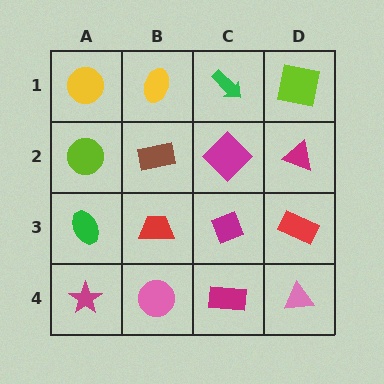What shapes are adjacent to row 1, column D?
A magenta triangle (row 2, column D), a green arrow (row 1, column C).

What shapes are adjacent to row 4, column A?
A green ellipse (row 3, column A), a pink circle (row 4, column B).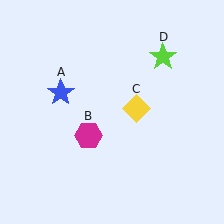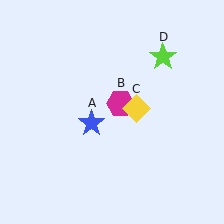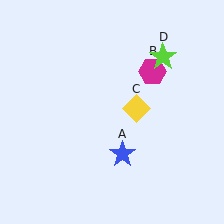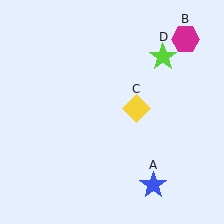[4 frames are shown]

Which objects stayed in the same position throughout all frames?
Yellow diamond (object C) and lime star (object D) remained stationary.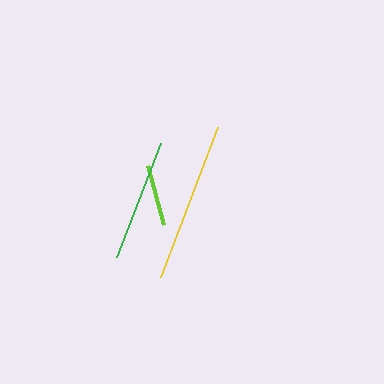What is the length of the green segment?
The green segment is approximately 122 pixels long.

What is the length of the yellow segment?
The yellow segment is approximately 160 pixels long.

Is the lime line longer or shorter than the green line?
The green line is longer than the lime line.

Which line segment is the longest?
The yellow line is the longest at approximately 160 pixels.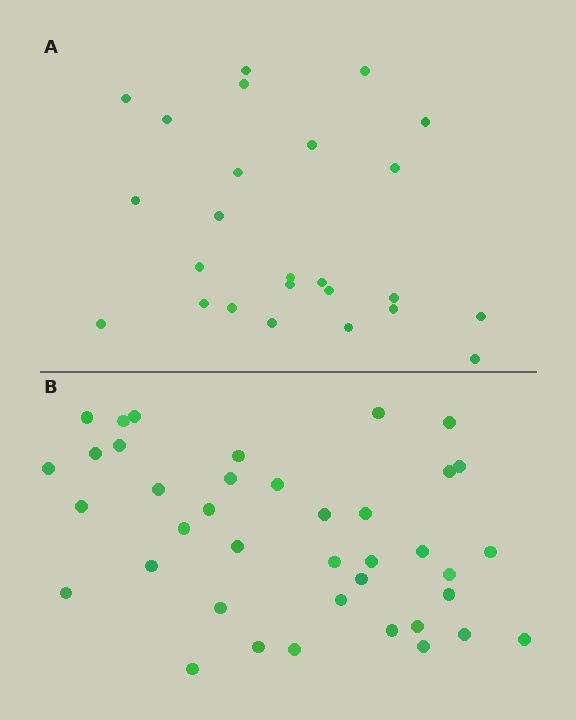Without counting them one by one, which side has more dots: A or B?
Region B (the bottom region) has more dots.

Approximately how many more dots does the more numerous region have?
Region B has approximately 15 more dots than region A.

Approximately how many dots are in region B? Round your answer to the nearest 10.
About 40 dots. (The exact count is 39, which rounds to 40.)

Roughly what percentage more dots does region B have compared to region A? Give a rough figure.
About 55% more.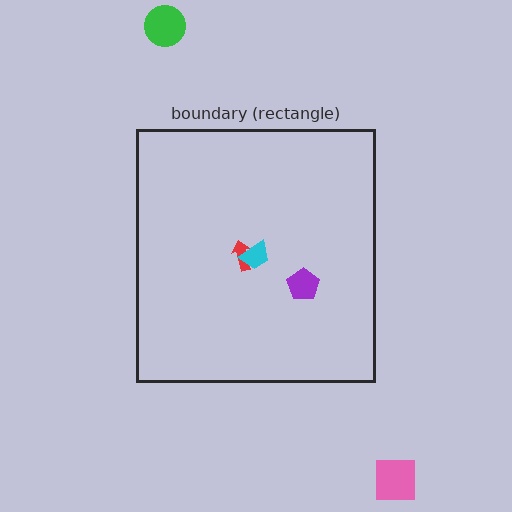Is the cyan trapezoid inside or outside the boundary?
Inside.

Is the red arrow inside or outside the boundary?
Inside.